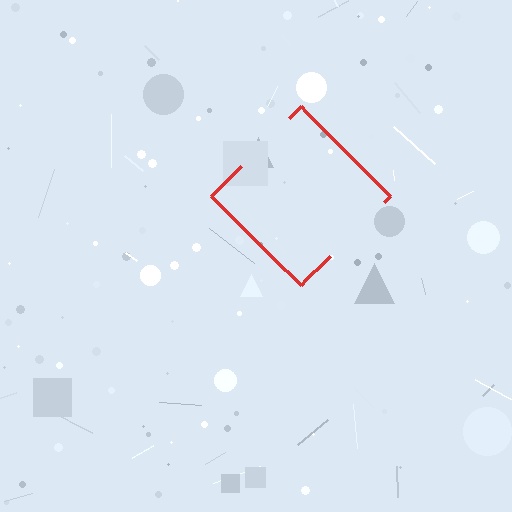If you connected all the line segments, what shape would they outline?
They would outline a diamond.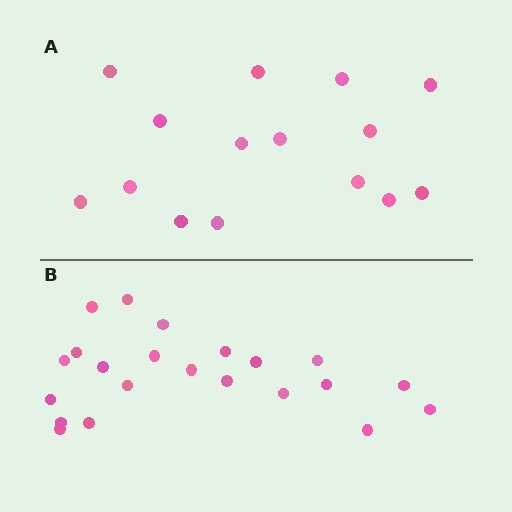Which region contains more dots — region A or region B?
Region B (the bottom region) has more dots.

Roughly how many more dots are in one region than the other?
Region B has roughly 8 or so more dots than region A.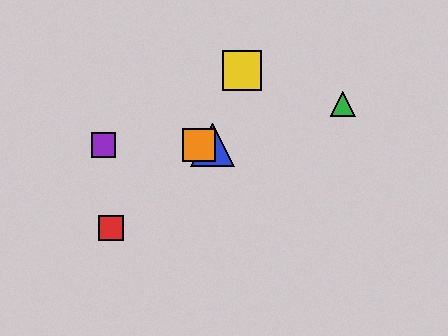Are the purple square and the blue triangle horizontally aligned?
Yes, both are at y≈145.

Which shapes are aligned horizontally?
The blue triangle, the purple square, the orange square are aligned horizontally.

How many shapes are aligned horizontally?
3 shapes (the blue triangle, the purple square, the orange square) are aligned horizontally.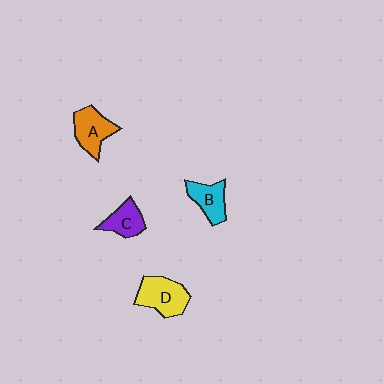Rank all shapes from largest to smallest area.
From largest to smallest: D (yellow), A (orange), B (cyan), C (purple).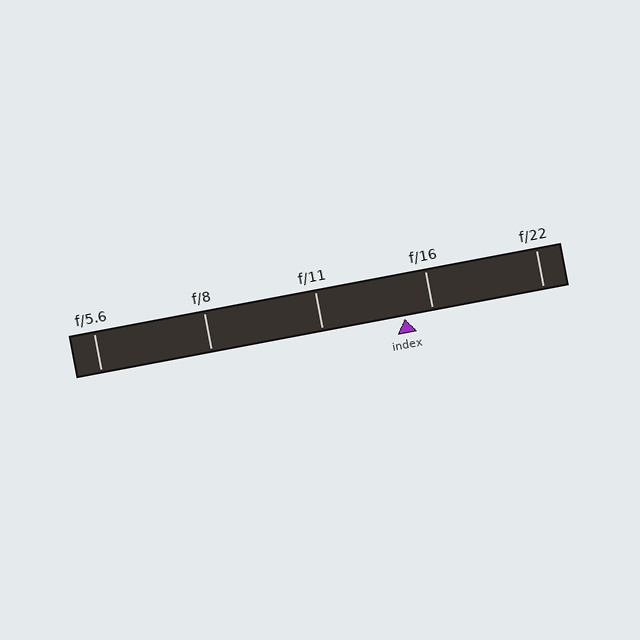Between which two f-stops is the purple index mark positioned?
The index mark is between f/11 and f/16.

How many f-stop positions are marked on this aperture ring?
There are 5 f-stop positions marked.